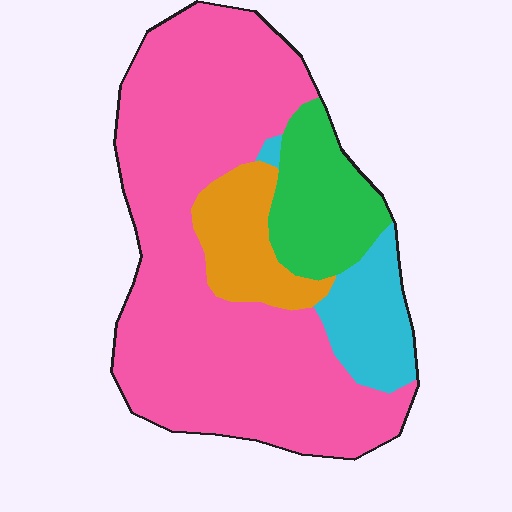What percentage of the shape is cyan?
Cyan takes up about one tenth (1/10) of the shape.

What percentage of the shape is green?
Green covers 14% of the shape.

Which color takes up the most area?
Pink, at roughly 65%.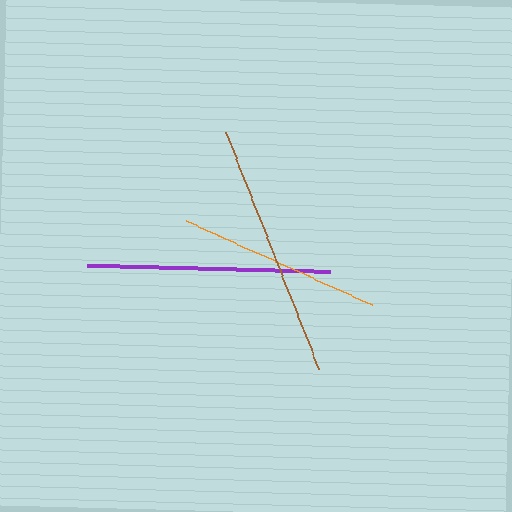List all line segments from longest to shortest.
From longest to shortest: brown, purple, orange.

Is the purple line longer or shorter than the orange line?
The purple line is longer than the orange line.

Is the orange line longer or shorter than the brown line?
The brown line is longer than the orange line.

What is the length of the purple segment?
The purple segment is approximately 243 pixels long.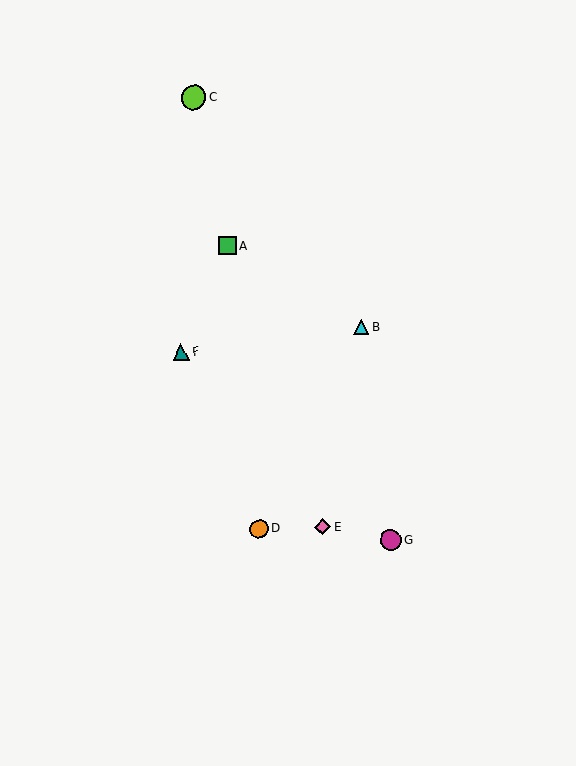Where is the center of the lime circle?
The center of the lime circle is at (194, 98).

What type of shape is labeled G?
Shape G is a magenta circle.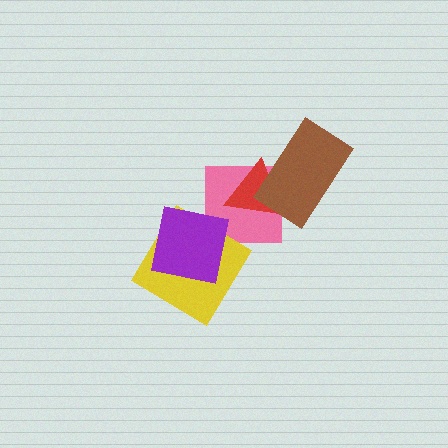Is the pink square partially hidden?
Yes, it is partially covered by another shape.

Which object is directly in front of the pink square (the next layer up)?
The red triangle is directly in front of the pink square.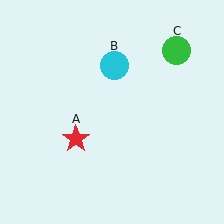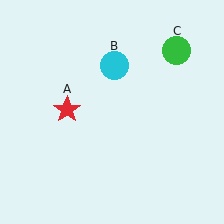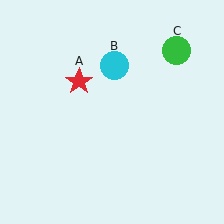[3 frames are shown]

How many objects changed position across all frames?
1 object changed position: red star (object A).